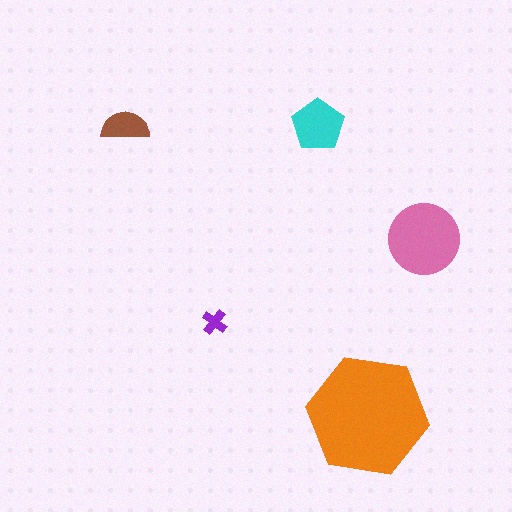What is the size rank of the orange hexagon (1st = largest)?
1st.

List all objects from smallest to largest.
The purple cross, the brown semicircle, the cyan pentagon, the pink circle, the orange hexagon.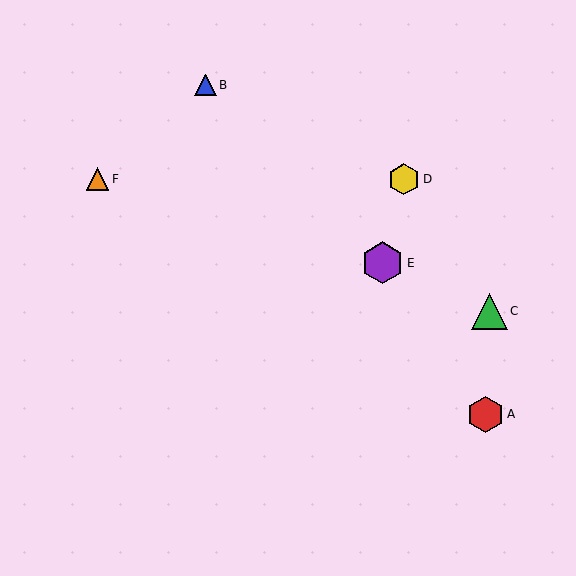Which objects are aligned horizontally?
Objects D, F are aligned horizontally.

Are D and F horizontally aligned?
Yes, both are at y≈179.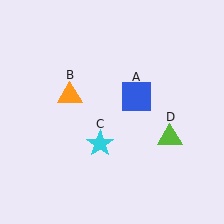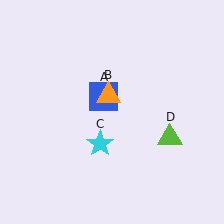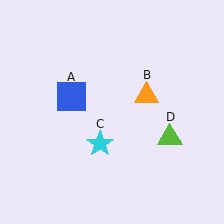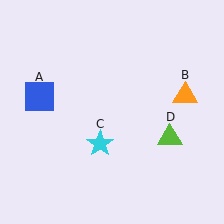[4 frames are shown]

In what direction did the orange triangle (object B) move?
The orange triangle (object B) moved right.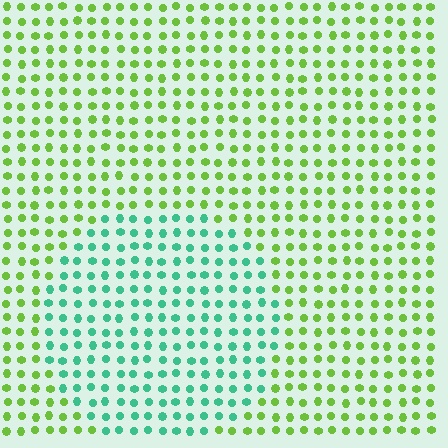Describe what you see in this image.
The image is filled with small lime elements in a uniform arrangement. A circle-shaped region is visible where the elements are tinted to a slightly different hue, forming a subtle color boundary.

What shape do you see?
I see a circle.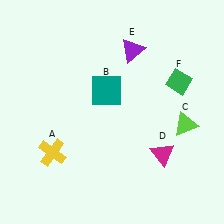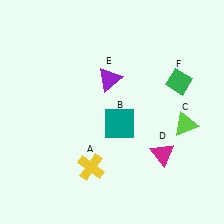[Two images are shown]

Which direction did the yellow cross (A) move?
The yellow cross (A) moved right.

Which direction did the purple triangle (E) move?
The purple triangle (E) moved down.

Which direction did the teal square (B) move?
The teal square (B) moved down.